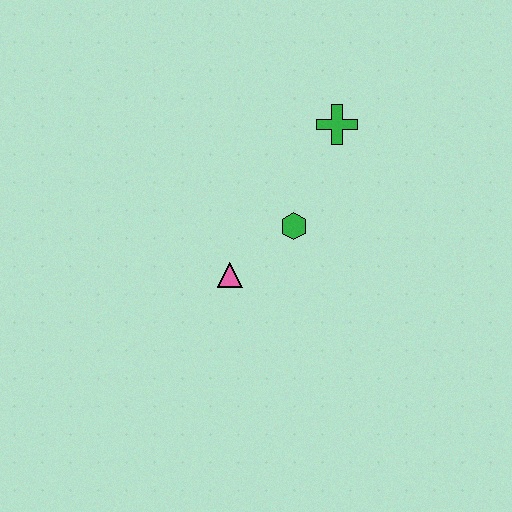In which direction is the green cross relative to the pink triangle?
The green cross is above the pink triangle.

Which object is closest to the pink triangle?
The green hexagon is closest to the pink triangle.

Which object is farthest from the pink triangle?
The green cross is farthest from the pink triangle.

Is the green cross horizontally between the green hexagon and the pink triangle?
No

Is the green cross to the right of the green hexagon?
Yes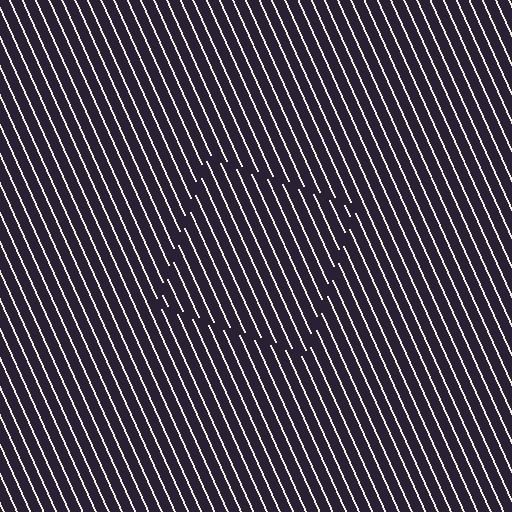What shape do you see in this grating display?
An illusory square. The interior of the shape contains the same grating, shifted by half a period — the contour is defined by the phase discontinuity where line-ends from the inner and outer gratings abut.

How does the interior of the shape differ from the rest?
The interior of the shape contains the same grating, shifted by half a period — the contour is defined by the phase discontinuity where line-ends from the inner and outer gratings abut.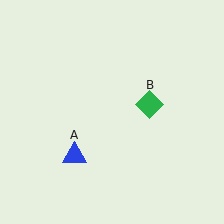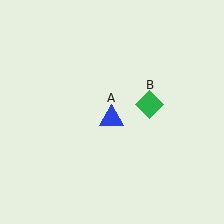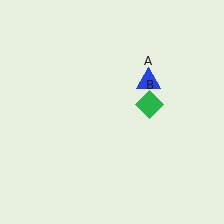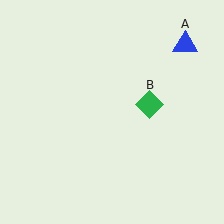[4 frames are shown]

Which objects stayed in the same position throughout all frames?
Green diamond (object B) remained stationary.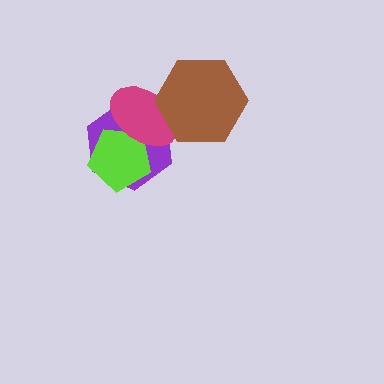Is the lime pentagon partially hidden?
Yes, it is partially covered by another shape.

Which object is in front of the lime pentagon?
The magenta ellipse is in front of the lime pentagon.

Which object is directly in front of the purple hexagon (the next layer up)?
The lime pentagon is directly in front of the purple hexagon.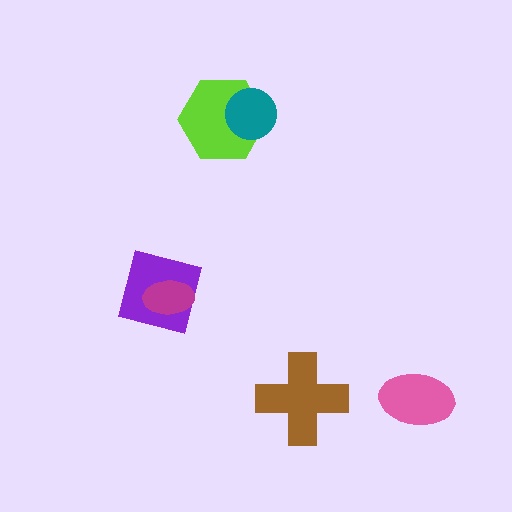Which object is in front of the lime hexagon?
The teal circle is in front of the lime hexagon.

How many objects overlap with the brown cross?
0 objects overlap with the brown cross.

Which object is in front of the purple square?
The magenta ellipse is in front of the purple square.